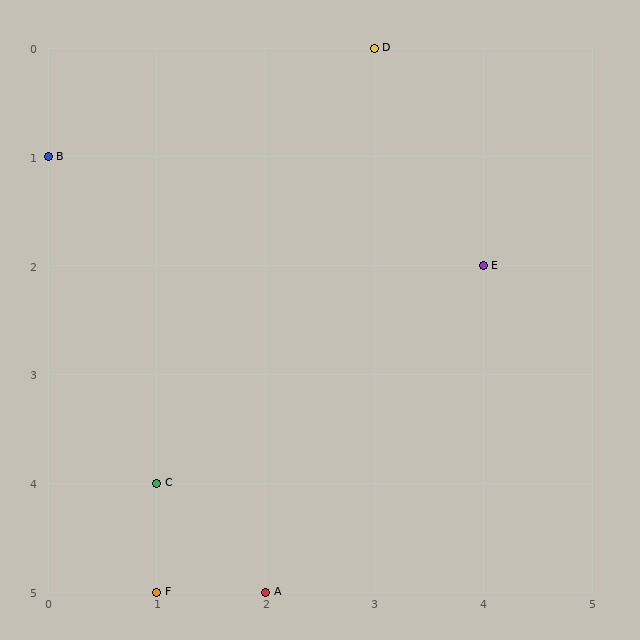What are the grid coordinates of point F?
Point F is at grid coordinates (1, 5).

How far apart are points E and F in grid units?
Points E and F are 3 columns and 3 rows apart (about 4.2 grid units diagonally).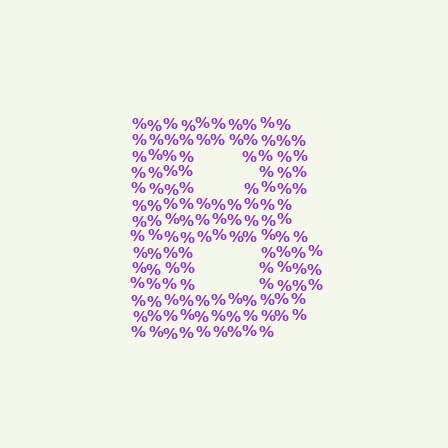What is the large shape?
The large shape is the letter B.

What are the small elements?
The small elements are percent signs.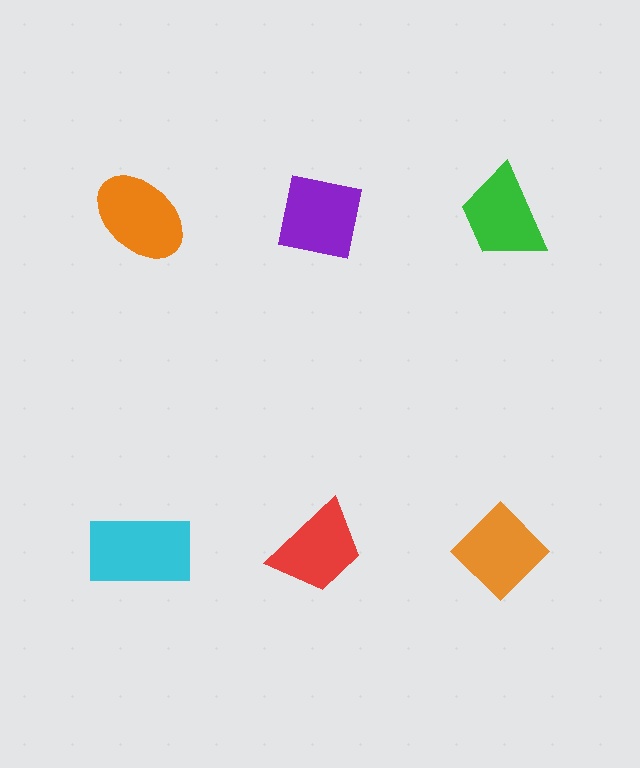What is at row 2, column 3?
An orange diamond.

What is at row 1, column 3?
A green trapezoid.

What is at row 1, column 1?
An orange ellipse.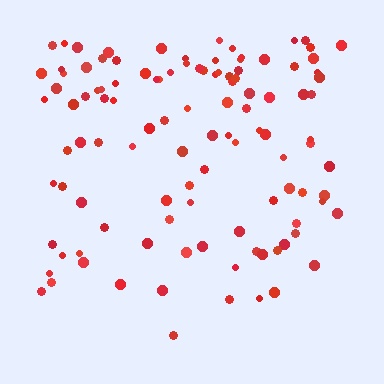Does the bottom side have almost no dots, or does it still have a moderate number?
Still a moderate number, just noticeably fewer than the top.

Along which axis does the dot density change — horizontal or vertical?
Vertical.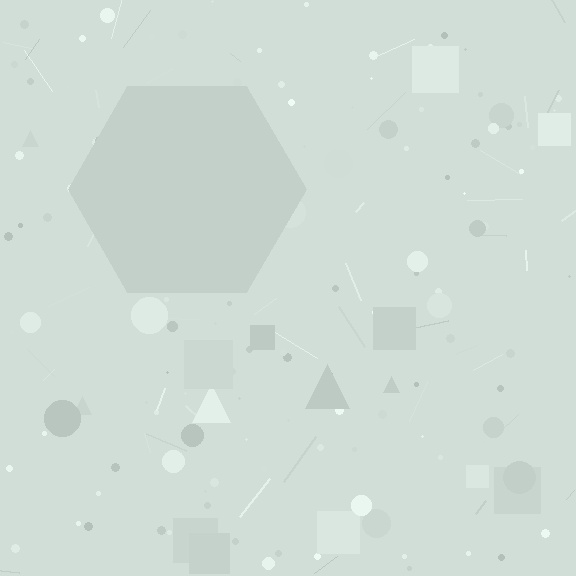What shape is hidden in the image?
A hexagon is hidden in the image.